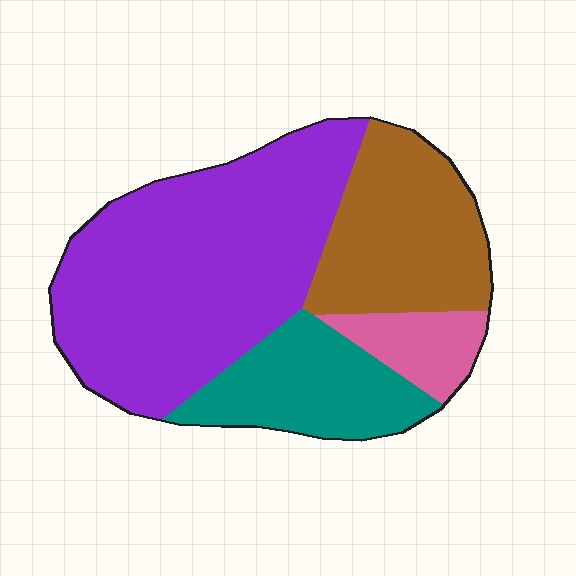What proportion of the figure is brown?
Brown covers roughly 25% of the figure.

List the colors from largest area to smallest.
From largest to smallest: purple, brown, teal, pink.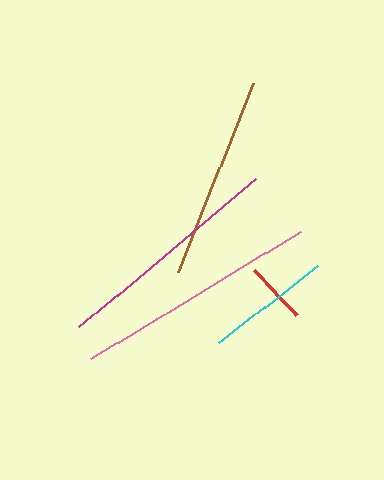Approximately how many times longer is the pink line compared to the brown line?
The pink line is approximately 1.2 times the length of the brown line.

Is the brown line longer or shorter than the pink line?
The pink line is longer than the brown line.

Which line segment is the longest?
The pink line is the longest at approximately 246 pixels.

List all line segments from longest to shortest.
From longest to shortest: pink, magenta, brown, cyan, red.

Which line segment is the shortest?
The red line is the shortest at approximately 61 pixels.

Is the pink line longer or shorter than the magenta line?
The pink line is longer than the magenta line.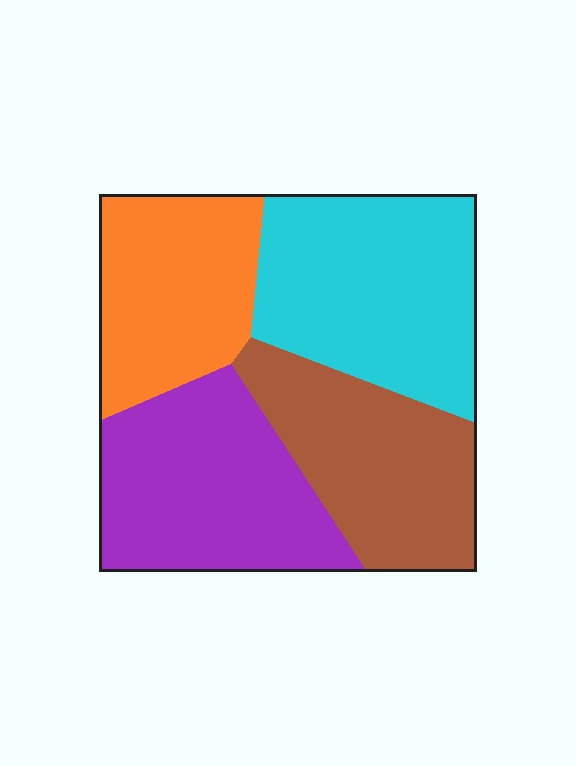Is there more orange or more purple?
Purple.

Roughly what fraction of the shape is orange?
Orange covers 21% of the shape.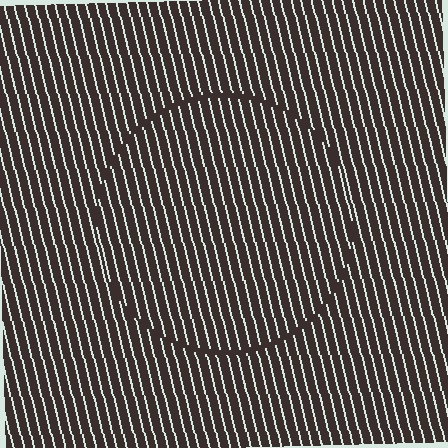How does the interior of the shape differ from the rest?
The interior of the shape contains the same grating, shifted by half a period — the contour is defined by the phase discontinuity where line-ends from the inner and outer gratings abut.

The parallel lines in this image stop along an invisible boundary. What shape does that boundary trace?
An illusory circle. The interior of the shape contains the same grating, shifted by half a period — the contour is defined by the phase discontinuity where line-ends from the inner and outer gratings abut.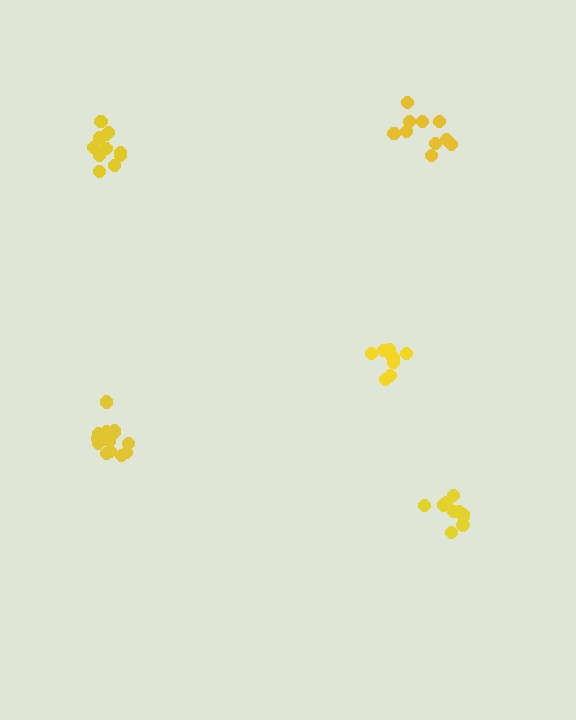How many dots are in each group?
Group 1: 10 dots, Group 2: 8 dots, Group 3: 14 dots, Group 4: 11 dots, Group 5: 10 dots (53 total).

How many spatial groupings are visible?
There are 5 spatial groupings.